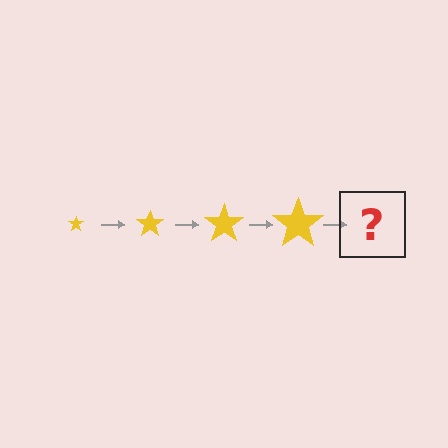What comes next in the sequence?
The next element should be a yellow star, larger than the previous one.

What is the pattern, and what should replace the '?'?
The pattern is that the star gets progressively larger each step. The '?' should be a yellow star, larger than the previous one.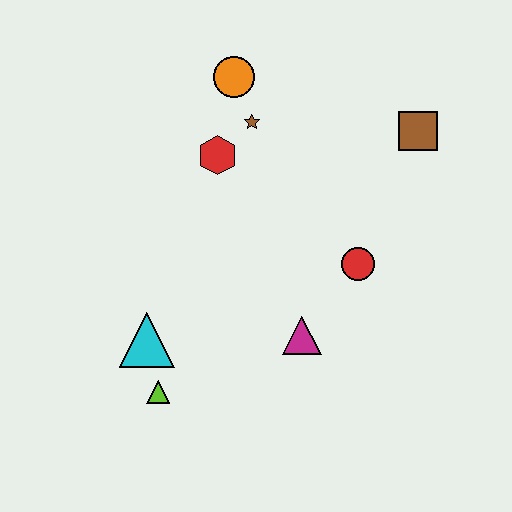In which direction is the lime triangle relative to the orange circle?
The lime triangle is below the orange circle.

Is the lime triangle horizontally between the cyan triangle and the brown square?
Yes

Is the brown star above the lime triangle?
Yes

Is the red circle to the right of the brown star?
Yes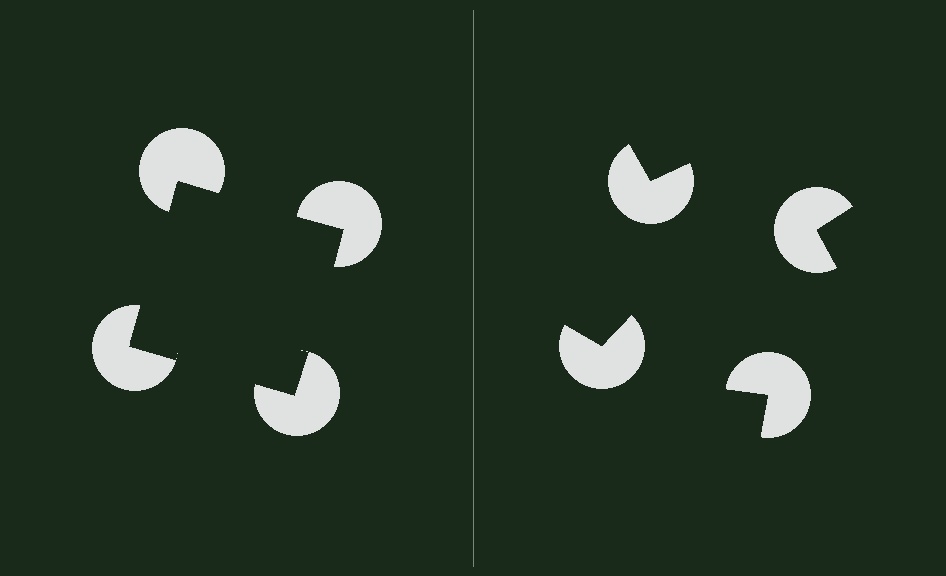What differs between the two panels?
The pac-man discs are positioned identically on both sides; only the wedge orientations differ. On the left they align to a square; on the right they are misaligned.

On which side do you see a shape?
An illusory square appears on the left side. On the right side the wedge cuts are rotated, so no coherent shape forms.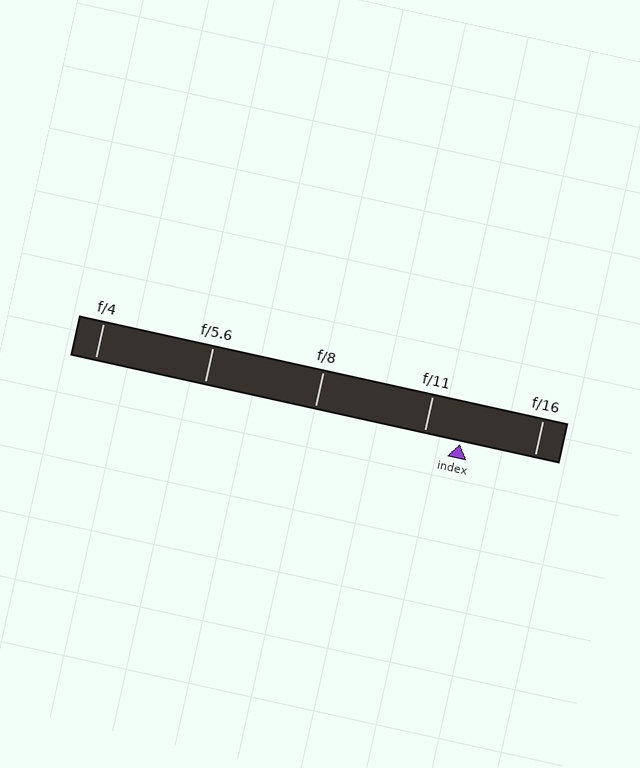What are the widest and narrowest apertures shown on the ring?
The widest aperture shown is f/4 and the narrowest is f/16.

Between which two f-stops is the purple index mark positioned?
The index mark is between f/11 and f/16.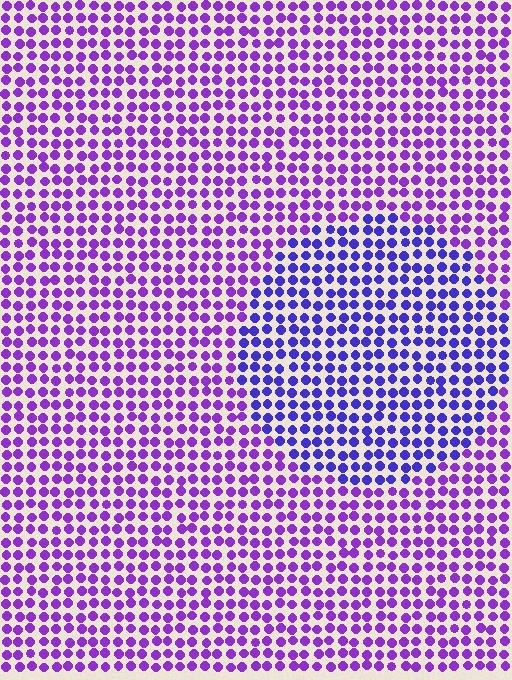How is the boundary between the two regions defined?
The boundary is defined purely by a slight shift in hue (about 31 degrees). Spacing, size, and orientation are identical on both sides.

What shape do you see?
I see a circle.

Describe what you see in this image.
The image is filled with small purple elements in a uniform arrangement. A circle-shaped region is visible where the elements are tinted to a slightly different hue, forming a subtle color boundary.